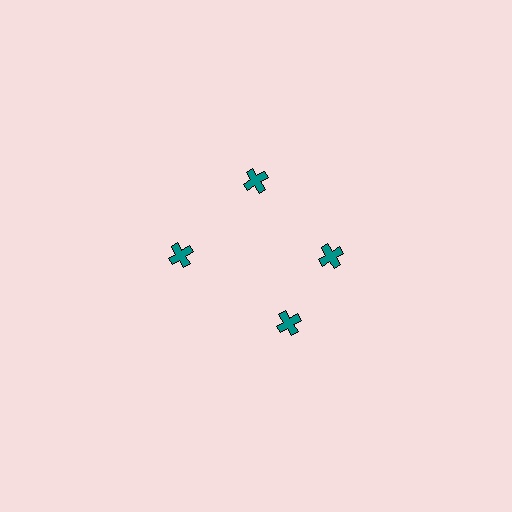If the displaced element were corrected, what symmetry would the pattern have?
It would have 4-fold rotational symmetry — the pattern would map onto itself every 90 degrees.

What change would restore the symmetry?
The symmetry would be restored by rotating it back into even spacing with its neighbors so that all 4 crosses sit at equal angles and equal distance from the center.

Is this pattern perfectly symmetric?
No. The 4 teal crosses are arranged in a ring, but one element near the 6 o'clock position is rotated out of alignment along the ring, breaking the 4-fold rotational symmetry.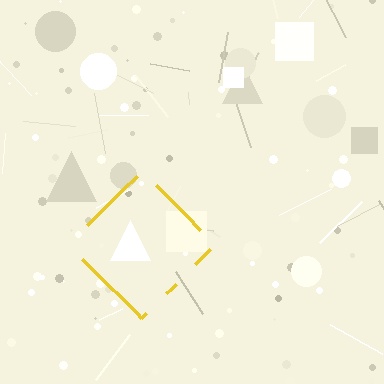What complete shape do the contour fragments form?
The contour fragments form a diamond.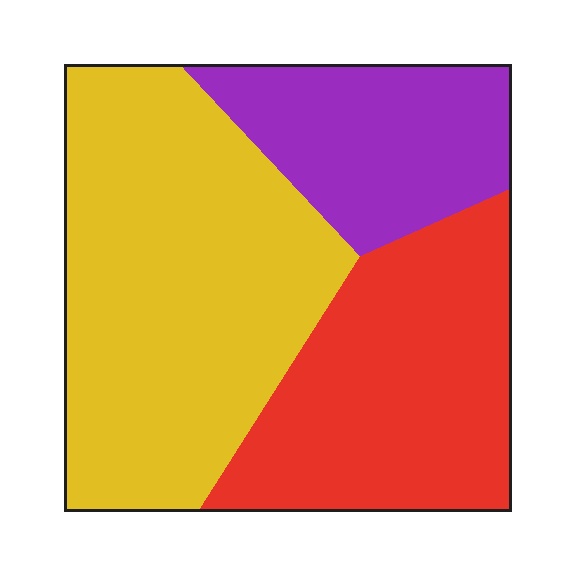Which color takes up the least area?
Purple, at roughly 20%.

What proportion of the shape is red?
Red covers roughly 30% of the shape.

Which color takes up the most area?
Yellow, at roughly 45%.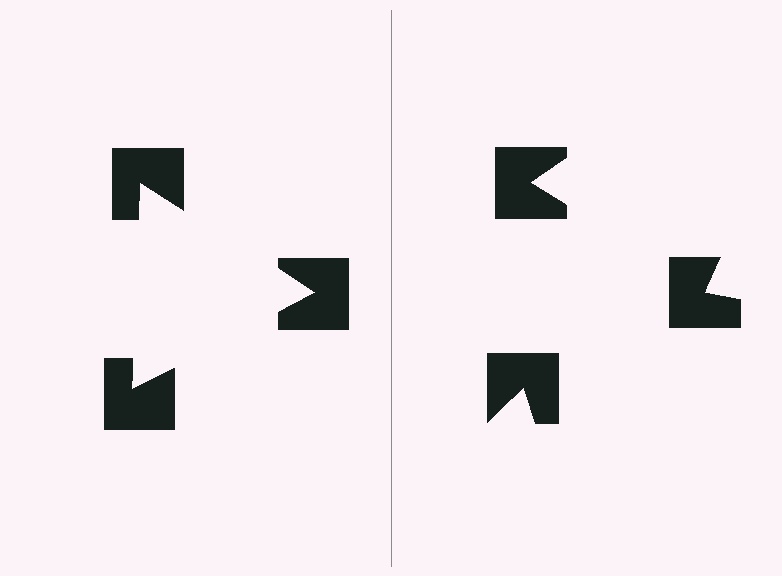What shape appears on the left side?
An illusory triangle.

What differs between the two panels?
The notched squares are positioned identically on both sides; only the wedge orientations differ. On the left they align to a triangle; on the right they are misaligned.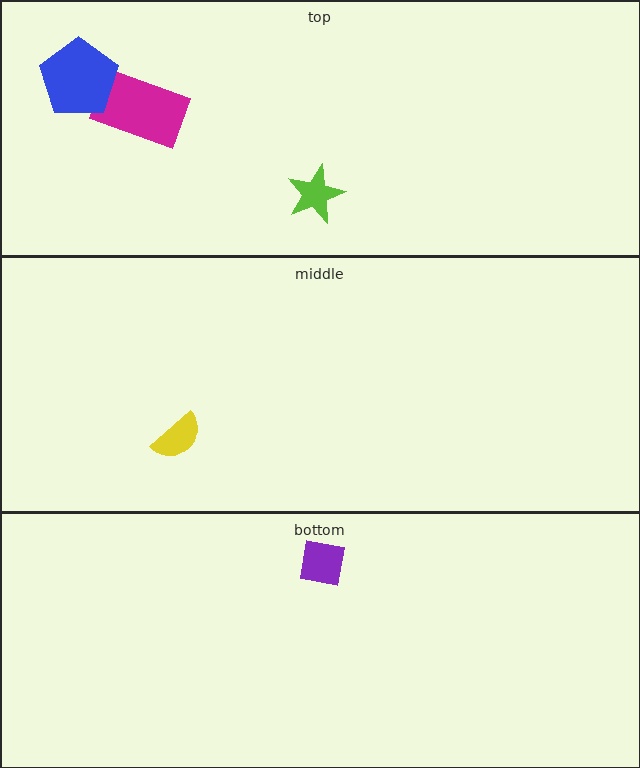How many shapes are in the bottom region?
1.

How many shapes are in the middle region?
1.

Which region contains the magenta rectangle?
The top region.